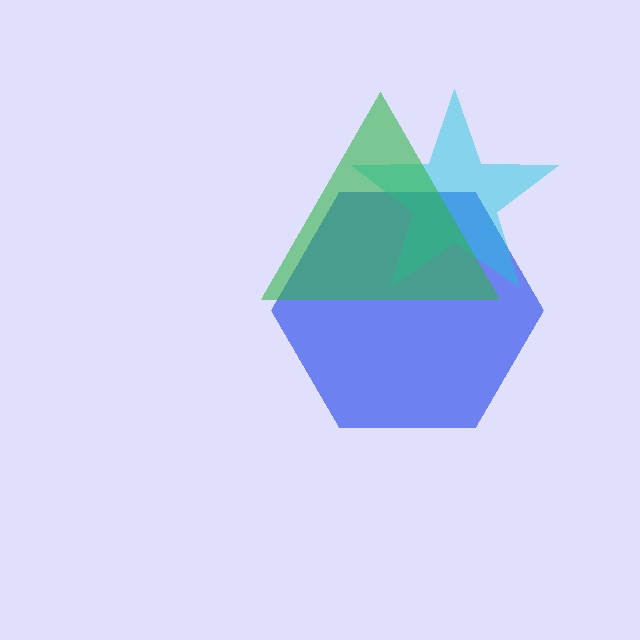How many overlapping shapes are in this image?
There are 3 overlapping shapes in the image.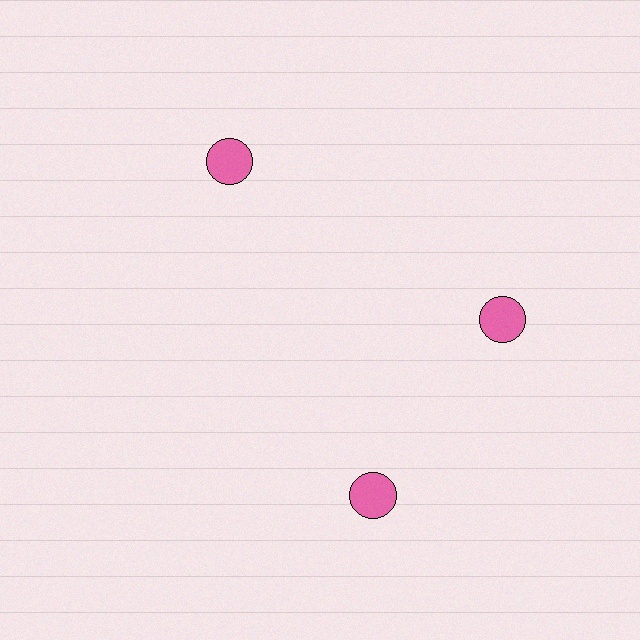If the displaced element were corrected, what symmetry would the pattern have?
It would have 3-fold rotational symmetry — the pattern would map onto itself every 120 degrees.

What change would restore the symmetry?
The symmetry would be restored by rotating it back into even spacing with its neighbors so that all 3 circles sit at equal angles and equal distance from the center.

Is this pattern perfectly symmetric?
No. The 3 pink circles are arranged in a ring, but one element near the 7 o'clock position is rotated out of alignment along the ring, breaking the 3-fold rotational symmetry.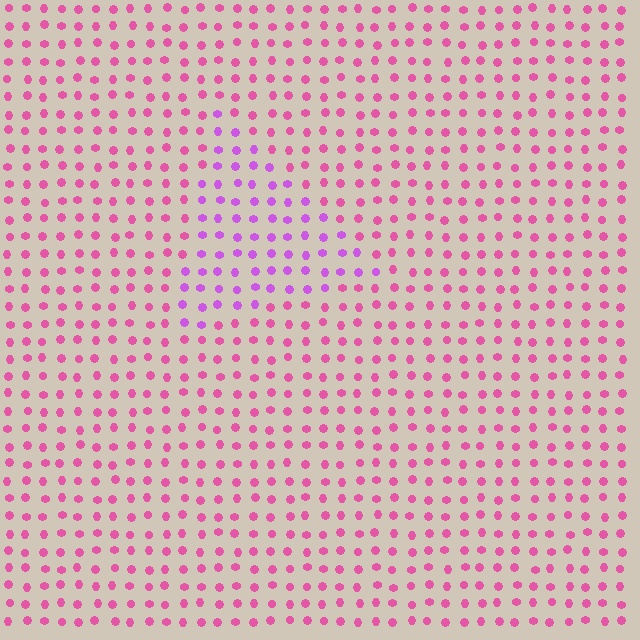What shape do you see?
I see a triangle.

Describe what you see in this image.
The image is filled with small pink elements in a uniform arrangement. A triangle-shaped region is visible where the elements are tinted to a slightly different hue, forming a subtle color boundary.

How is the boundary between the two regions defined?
The boundary is defined purely by a slight shift in hue (about 36 degrees). Spacing, size, and orientation are identical on both sides.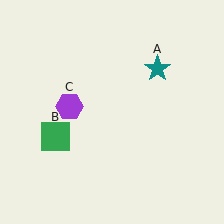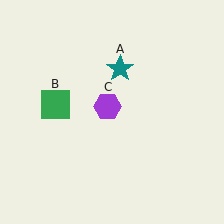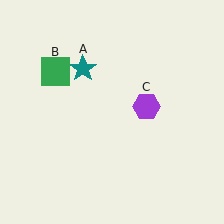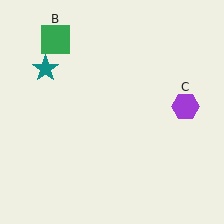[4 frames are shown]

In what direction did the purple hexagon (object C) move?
The purple hexagon (object C) moved right.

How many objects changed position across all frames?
3 objects changed position: teal star (object A), green square (object B), purple hexagon (object C).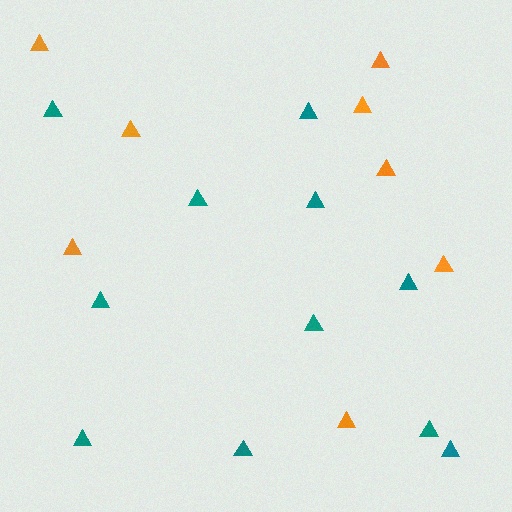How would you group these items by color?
There are 2 groups: one group of teal triangles (11) and one group of orange triangles (8).